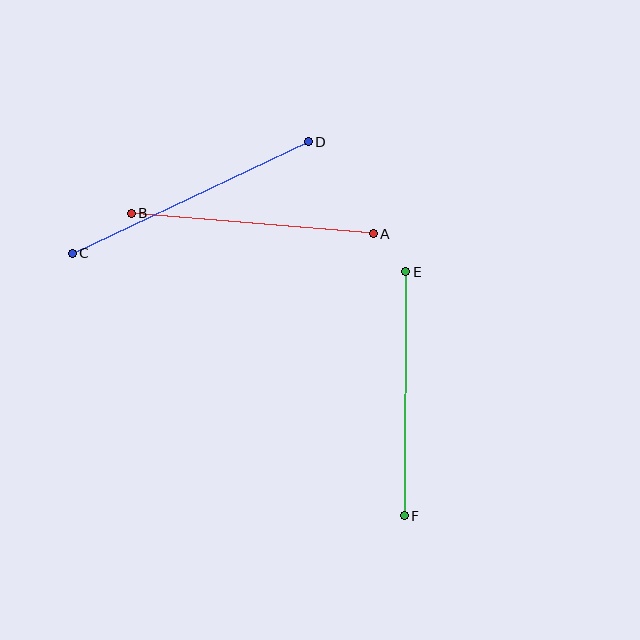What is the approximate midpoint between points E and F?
The midpoint is at approximately (405, 394) pixels.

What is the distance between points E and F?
The distance is approximately 244 pixels.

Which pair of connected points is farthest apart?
Points C and D are farthest apart.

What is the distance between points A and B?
The distance is approximately 243 pixels.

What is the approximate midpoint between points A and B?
The midpoint is at approximately (252, 223) pixels.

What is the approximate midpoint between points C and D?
The midpoint is at approximately (190, 198) pixels.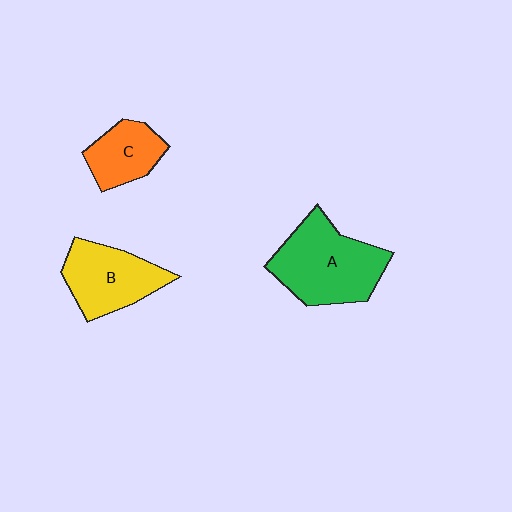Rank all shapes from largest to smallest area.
From largest to smallest: A (green), B (yellow), C (orange).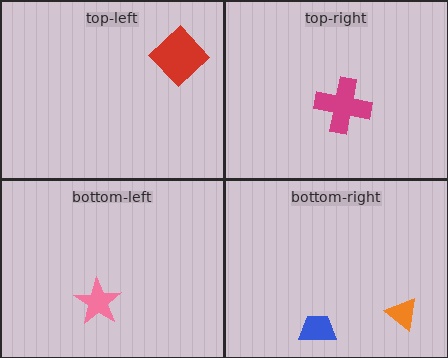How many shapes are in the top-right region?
1.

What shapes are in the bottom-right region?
The orange triangle, the blue trapezoid.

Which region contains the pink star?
The bottom-left region.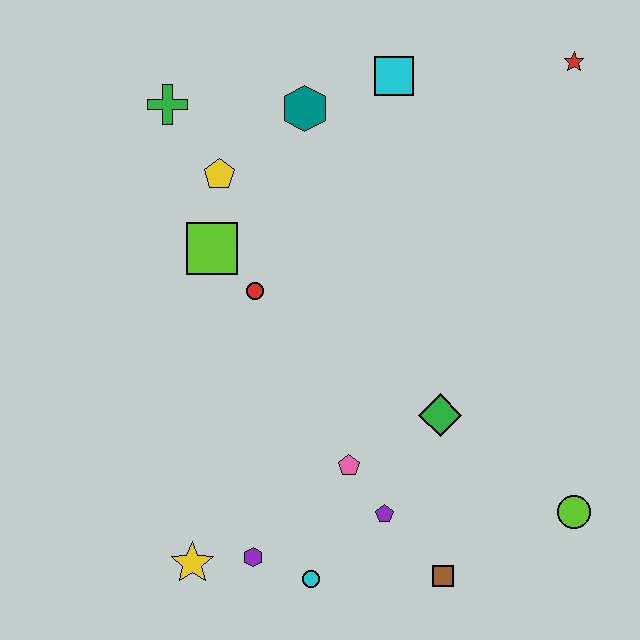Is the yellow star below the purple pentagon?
Yes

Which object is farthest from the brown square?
The green cross is farthest from the brown square.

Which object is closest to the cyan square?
The teal hexagon is closest to the cyan square.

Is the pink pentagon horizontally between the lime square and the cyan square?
Yes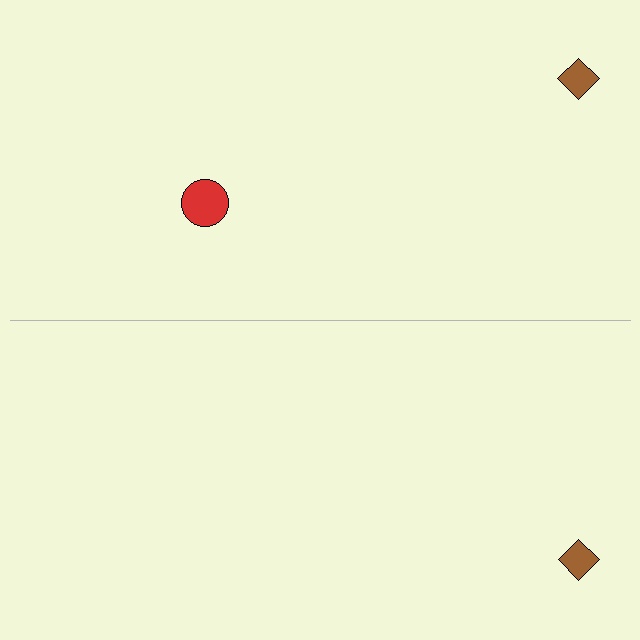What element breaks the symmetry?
A red circle is missing from the bottom side.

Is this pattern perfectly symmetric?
No, the pattern is not perfectly symmetric. A red circle is missing from the bottom side.